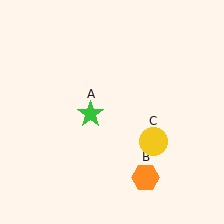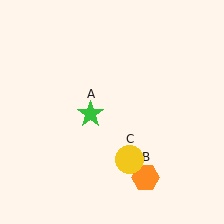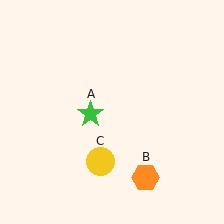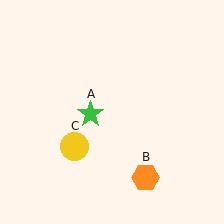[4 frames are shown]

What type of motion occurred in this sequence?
The yellow circle (object C) rotated clockwise around the center of the scene.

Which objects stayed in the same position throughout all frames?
Green star (object A) and orange hexagon (object B) remained stationary.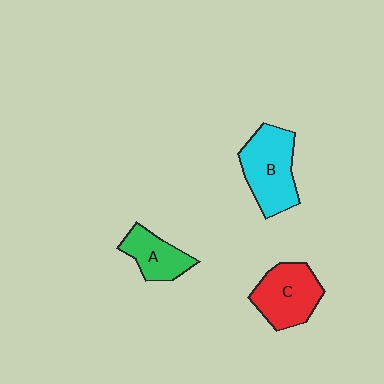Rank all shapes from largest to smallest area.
From largest to smallest: B (cyan), C (red), A (green).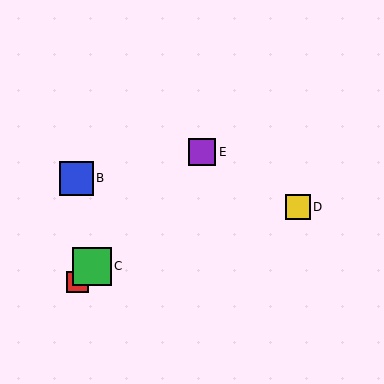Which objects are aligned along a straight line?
Objects A, C, E are aligned along a straight line.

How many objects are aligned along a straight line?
3 objects (A, C, E) are aligned along a straight line.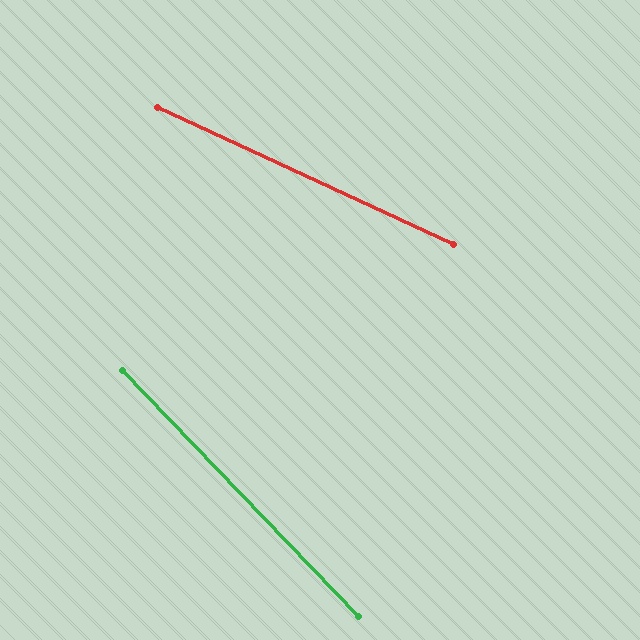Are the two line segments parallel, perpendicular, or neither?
Neither parallel nor perpendicular — they differ by about 21°.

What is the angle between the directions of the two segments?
Approximately 21 degrees.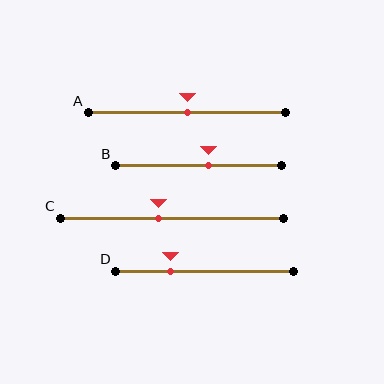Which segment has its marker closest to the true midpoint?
Segment A has its marker closest to the true midpoint.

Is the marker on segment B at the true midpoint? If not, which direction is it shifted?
No, the marker on segment B is shifted to the right by about 6% of the segment length.